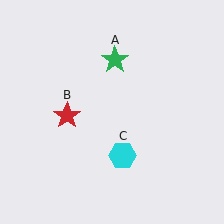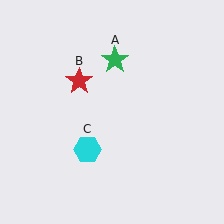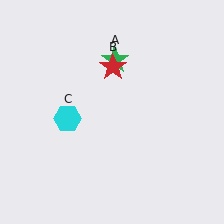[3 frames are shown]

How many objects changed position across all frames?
2 objects changed position: red star (object B), cyan hexagon (object C).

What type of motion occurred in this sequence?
The red star (object B), cyan hexagon (object C) rotated clockwise around the center of the scene.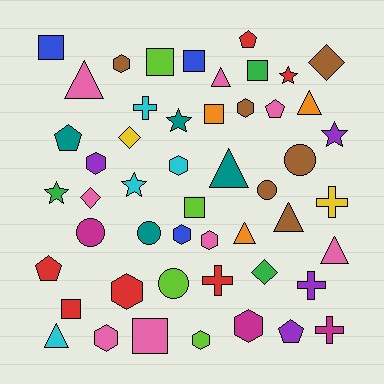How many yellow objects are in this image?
There are 2 yellow objects.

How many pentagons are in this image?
There are 5 pentagons.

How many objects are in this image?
There are 50 objects.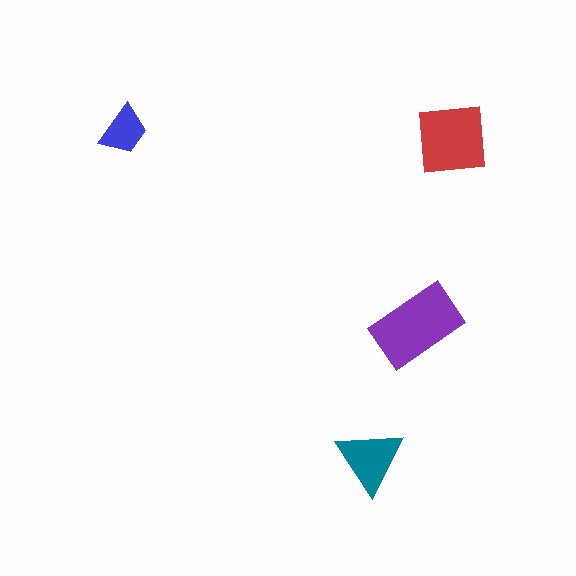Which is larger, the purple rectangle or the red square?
The purple rectangle.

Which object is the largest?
The purple rectangle.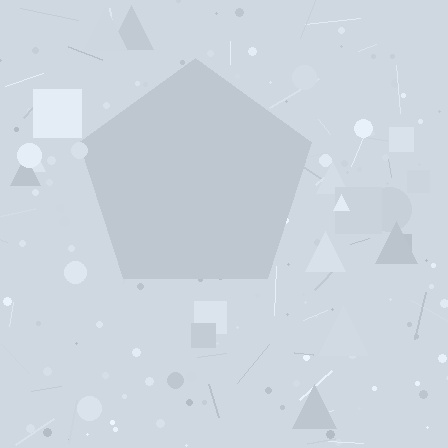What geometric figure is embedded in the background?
A pentagon is embedded in the background.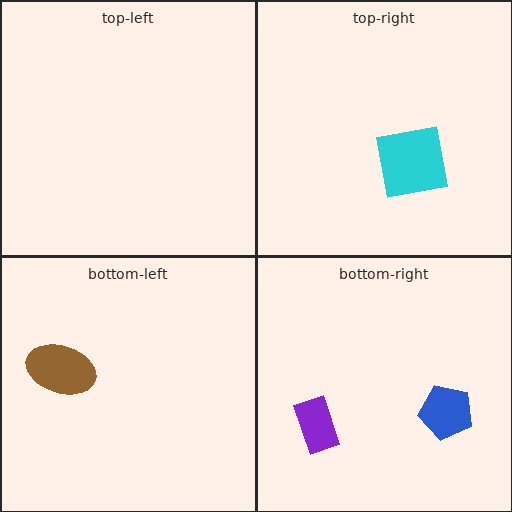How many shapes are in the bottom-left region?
1.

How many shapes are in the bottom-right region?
2.